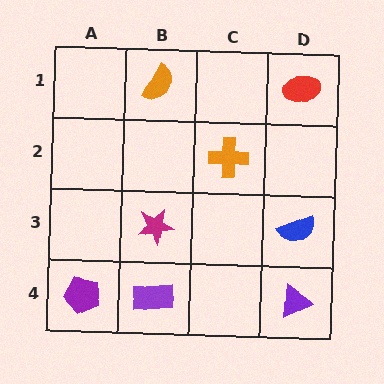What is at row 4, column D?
A purple triangle.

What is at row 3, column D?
A blue semicircle.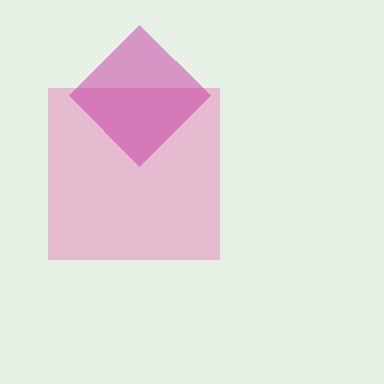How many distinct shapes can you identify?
There are 2 distinct shapes: a pink square, a magenta diamond.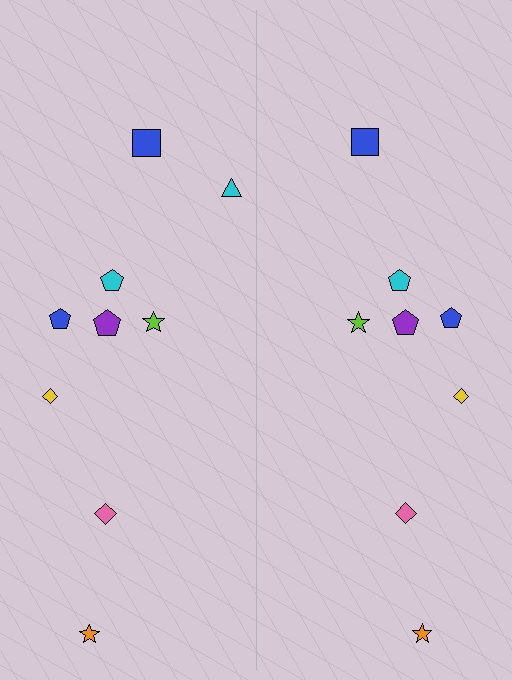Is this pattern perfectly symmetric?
No, the pattern is not perfectly symmetric. A cyan triangle is missing from the right side.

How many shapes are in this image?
There are 17 shapes in this image.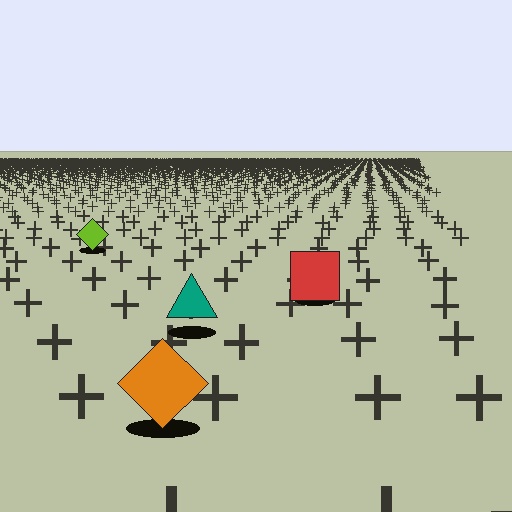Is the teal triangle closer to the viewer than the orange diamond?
No. The orange diamond is closer — you can tell from the texture gradient: the ground texture is coarser near it.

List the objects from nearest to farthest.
From nearest to farthest: the orange diamond, the teal triangle, the red square, the lime diamond.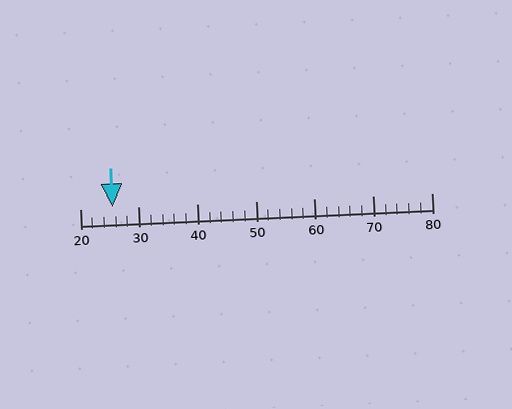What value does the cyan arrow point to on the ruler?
The cyan arrow points to approximately 26.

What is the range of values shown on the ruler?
The ruler shows values from 20 to 80.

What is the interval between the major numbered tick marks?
The major tick marks are spaced 10 units apart.